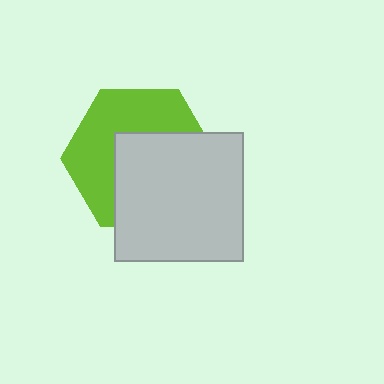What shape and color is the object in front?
The object in front is a light gray square.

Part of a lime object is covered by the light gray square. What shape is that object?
It is a hexagon.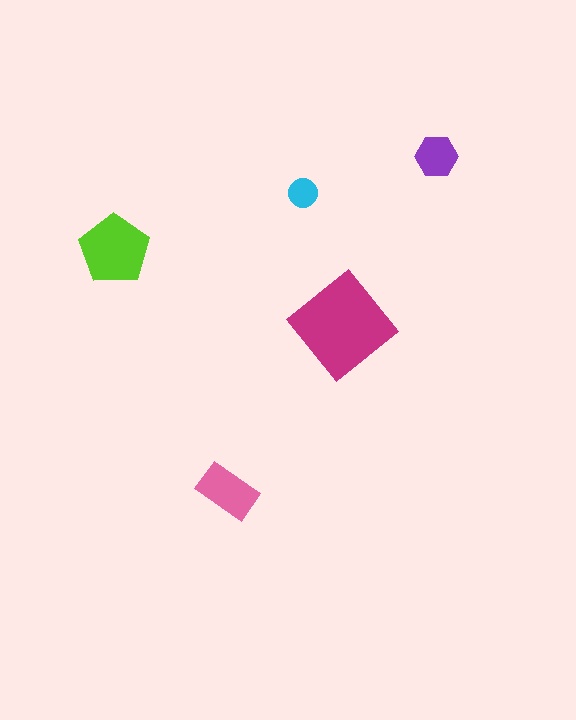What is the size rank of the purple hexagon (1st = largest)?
4th.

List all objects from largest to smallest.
The magenta diamond, the lime pentagon, the pink rectangle, the purple hexagon, the cyan circle.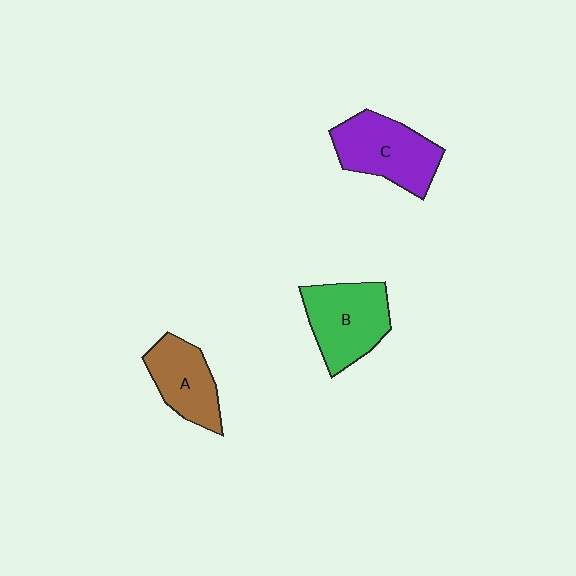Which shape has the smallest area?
Shape A (brown).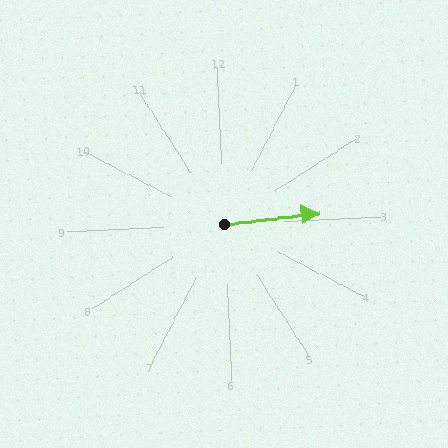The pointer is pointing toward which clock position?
Roughly 3 o'clock.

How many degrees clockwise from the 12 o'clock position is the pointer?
Approximately 86 degrees.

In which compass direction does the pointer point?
East.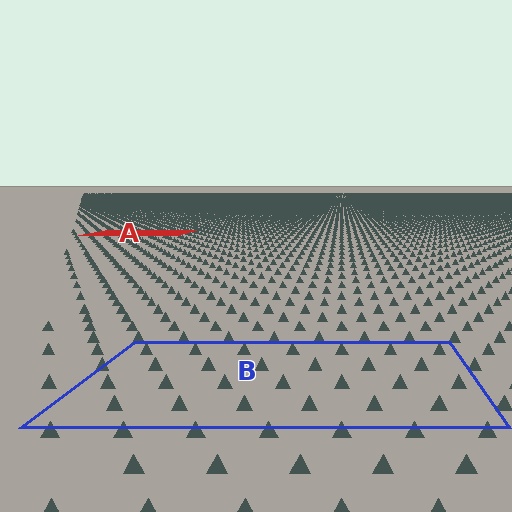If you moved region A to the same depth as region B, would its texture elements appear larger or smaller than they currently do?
They would appear larger. At a closer depth, the same texture elements are projected at a bigger on-screen size.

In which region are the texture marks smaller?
The texture marks are smaller in region A, because it is farther away.